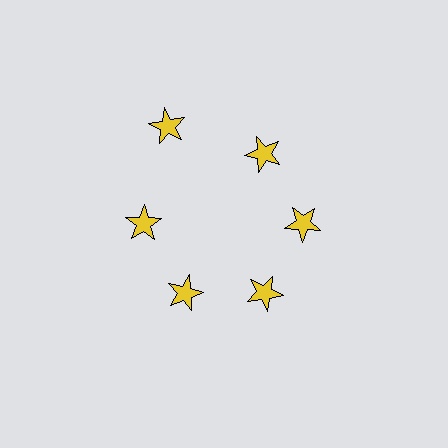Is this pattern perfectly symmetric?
No. The 6 yellow stars are arranged in a ring, but one element near the 11 o'clock position is pushed outward from the center, breaking the 6-fold rotational symmetry.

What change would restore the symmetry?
The symmetry would be restored by moving it inward, back onto the ring so that all 6 stars sit at equal angles and equal distance from the center.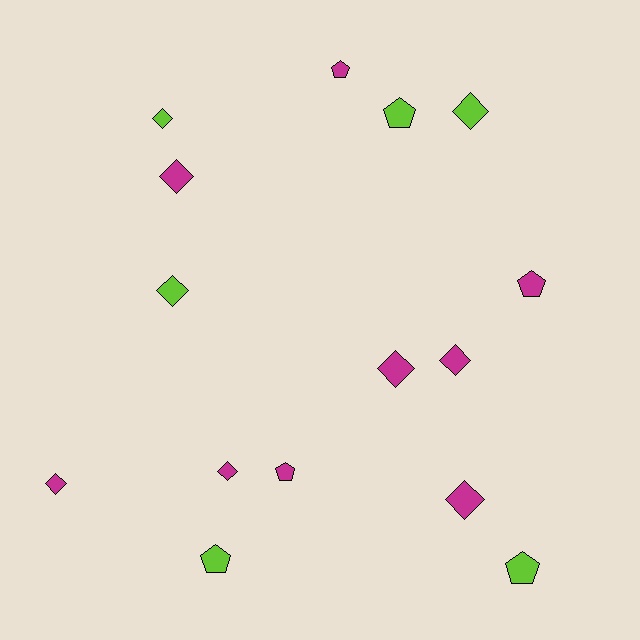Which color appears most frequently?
Magenta, with 9 objects.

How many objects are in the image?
There are 15 objects.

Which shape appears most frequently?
Diamond, with 9 objects.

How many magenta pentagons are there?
There are 3 magenta pentagons.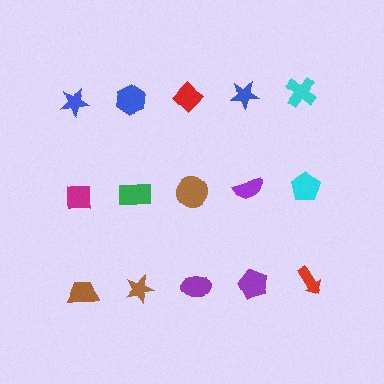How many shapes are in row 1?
5 shapes.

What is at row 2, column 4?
A purple semicircle.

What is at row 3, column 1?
A brown trapezoid.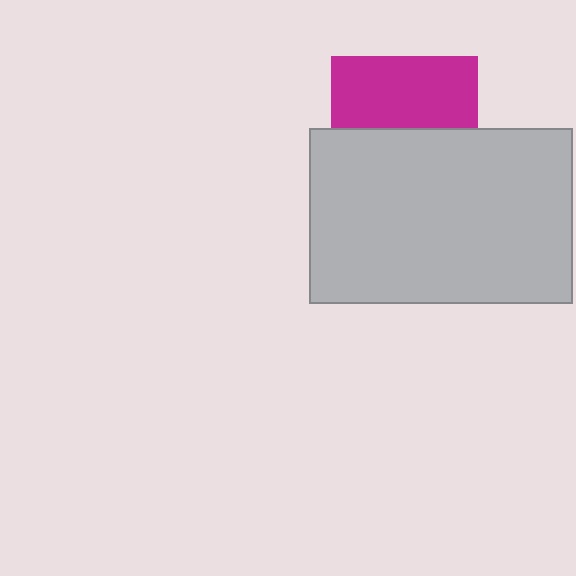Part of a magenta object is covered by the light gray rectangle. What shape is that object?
It is a square.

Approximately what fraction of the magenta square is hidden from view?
Roughly 51% of the magenta square is hidden behind the light gray rectangle.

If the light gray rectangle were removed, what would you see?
You would see the complete magenta square.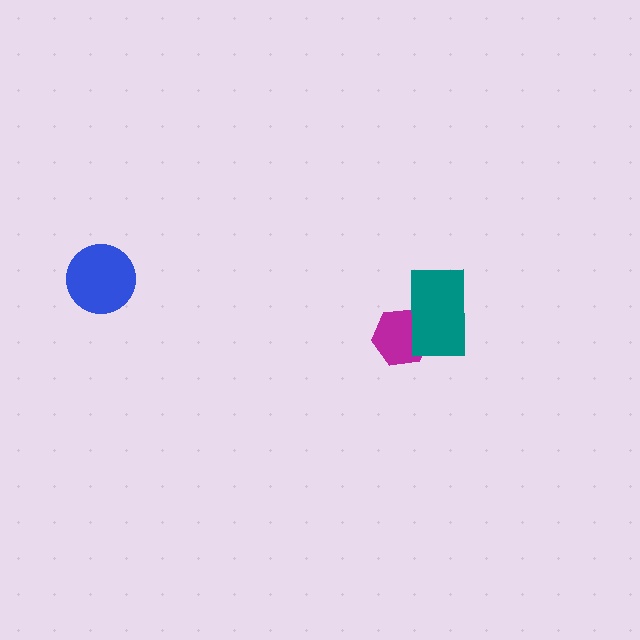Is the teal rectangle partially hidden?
No, no other shape covers it.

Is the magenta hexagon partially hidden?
Yes, it is partially covered by another shape.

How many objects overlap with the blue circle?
0 objects overlap with the blue circle.